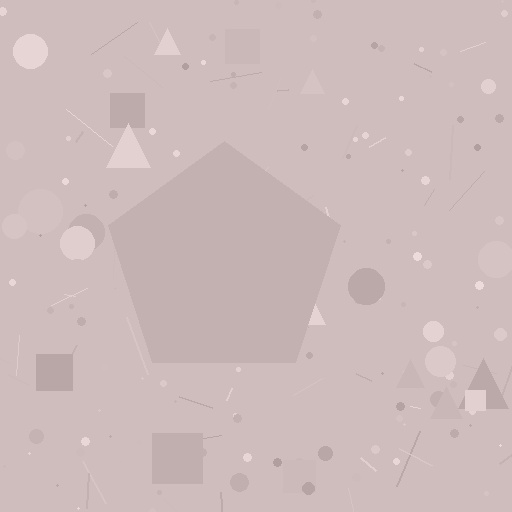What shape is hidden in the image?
A pentagon is hidden in the image.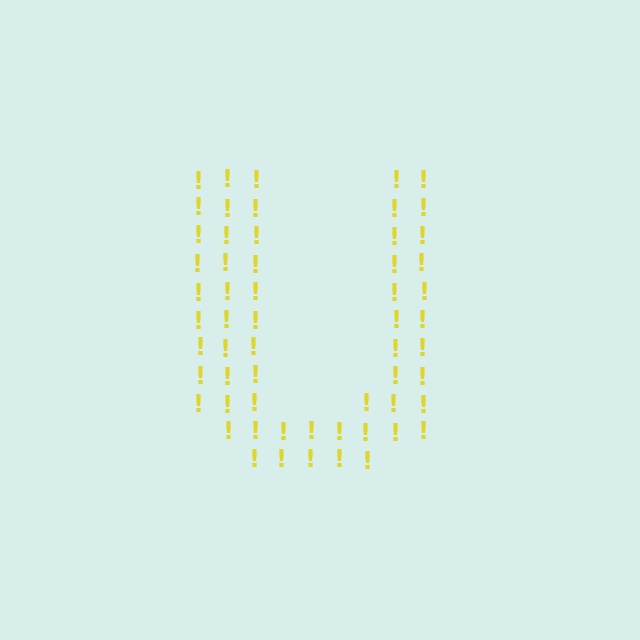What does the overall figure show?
The overall figure shows the letter U.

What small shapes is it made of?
It is made of small exclamation marks.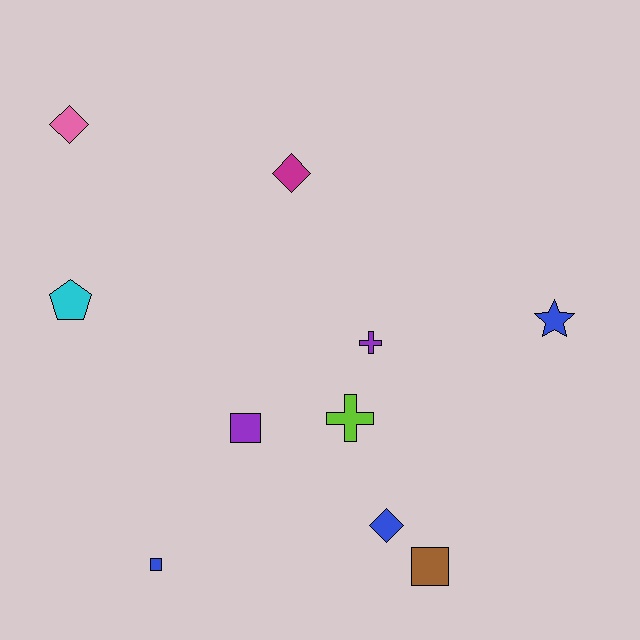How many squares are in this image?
There are 3 squares.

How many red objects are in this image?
There are no red objects.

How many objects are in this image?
There are 10 objects.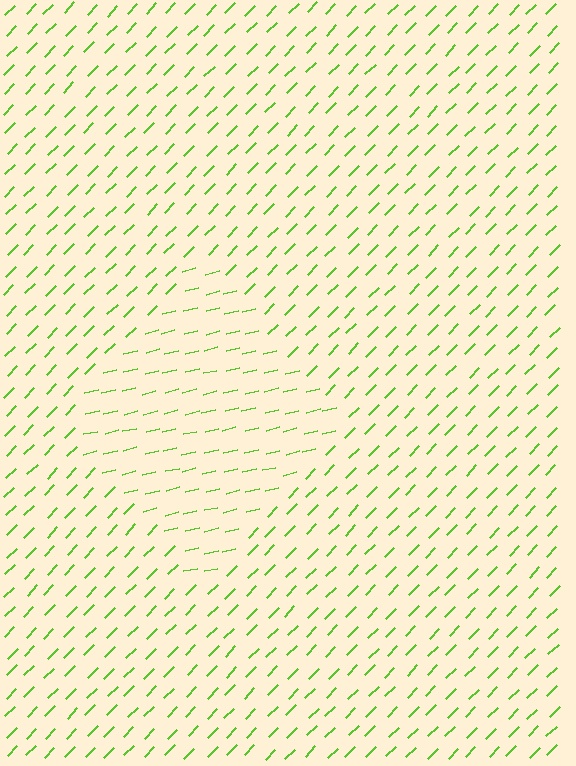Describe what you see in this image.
The image is filled with small lime line segments. A diamond region in the image has lines oriented differently from the surrounding lines, creating a visible texture boundary.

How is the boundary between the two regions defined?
The boundary is defined purely by a change in line orientation (approximately 32 degrees difference). All lines are the same color and thickness.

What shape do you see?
I see a diamond.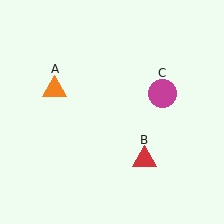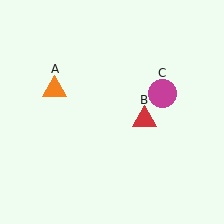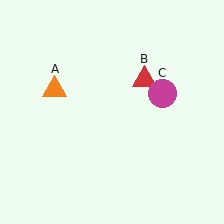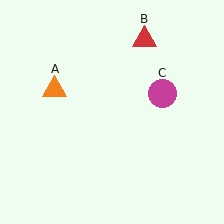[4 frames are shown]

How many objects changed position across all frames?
1 object changed position: red triangle (object B).